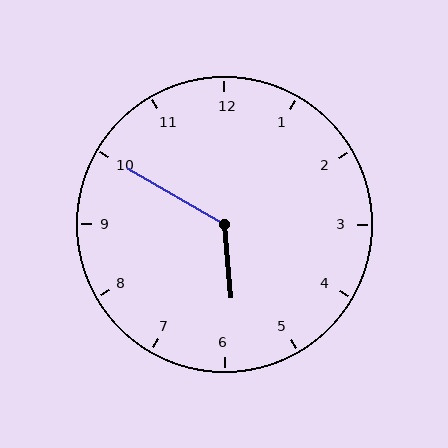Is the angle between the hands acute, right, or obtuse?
It is obtuse.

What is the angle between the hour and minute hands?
Approximately 125 degrees.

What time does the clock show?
5:50.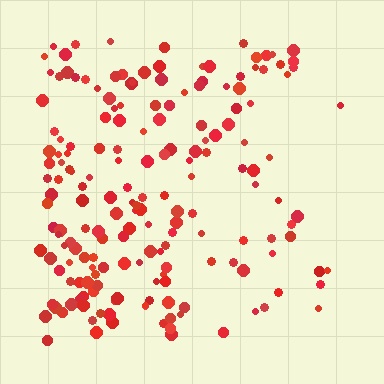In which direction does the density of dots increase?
From right to left, with the left side densest.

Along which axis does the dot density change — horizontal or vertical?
Horizontal.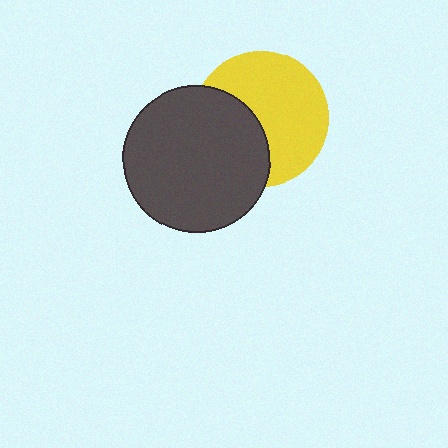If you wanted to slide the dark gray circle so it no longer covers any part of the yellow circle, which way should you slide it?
Slide it left — that is the most direct way to separate the two shapes.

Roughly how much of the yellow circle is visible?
About half of it is visible (roughly 62%).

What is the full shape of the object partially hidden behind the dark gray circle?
The partially hidden object is a yellow circle.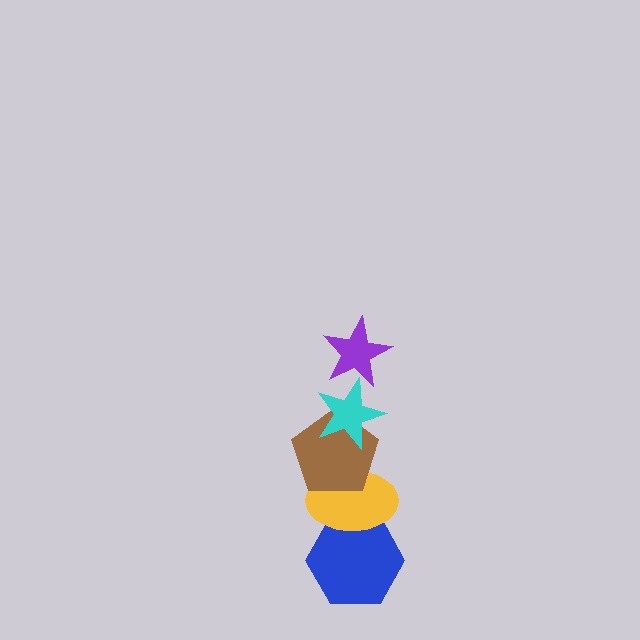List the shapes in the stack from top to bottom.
From top to bottom: the purple star, the cyan star, the brown pentagon, the yellow ellipse, the blue hexagon.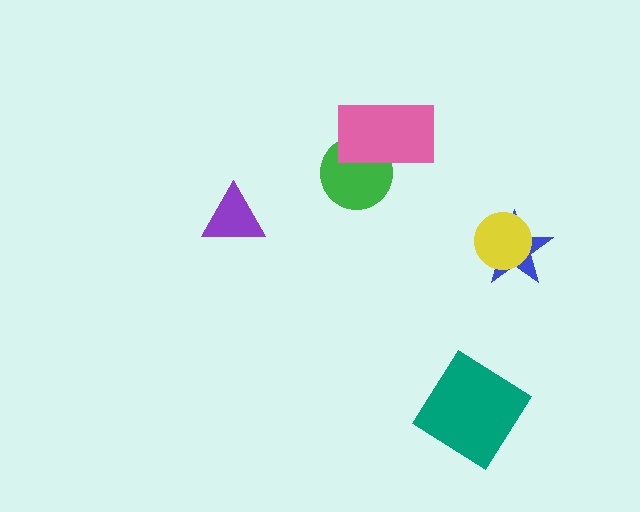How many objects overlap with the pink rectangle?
1 object overlaps with the pink rectangle.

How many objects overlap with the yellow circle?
1 object overlaps with the yellow circle.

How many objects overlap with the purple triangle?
0 objects overlap with the purple triangle.